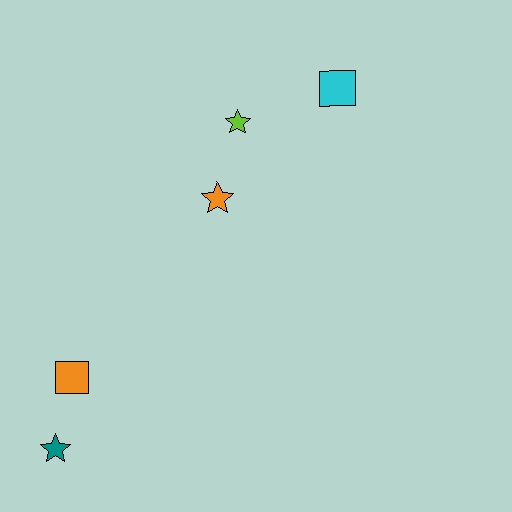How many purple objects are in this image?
There are no purple objects.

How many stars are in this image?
There are 3 stars.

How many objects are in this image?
There are 5 objects.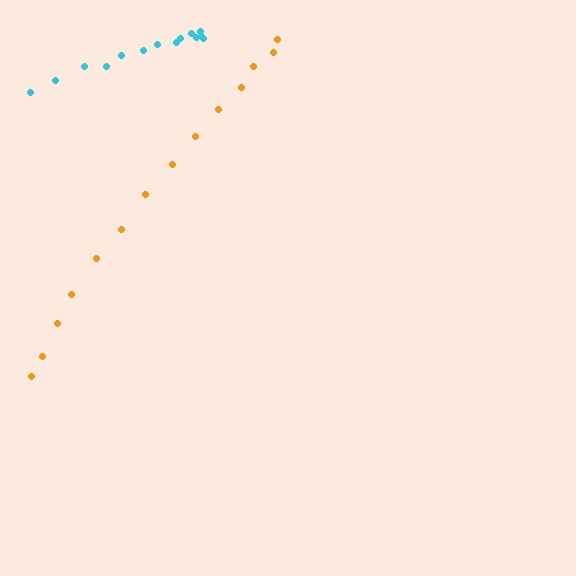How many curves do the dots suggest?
There are 2 distinct paths.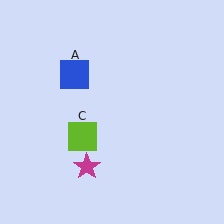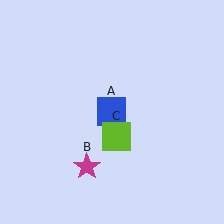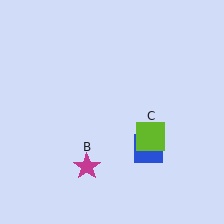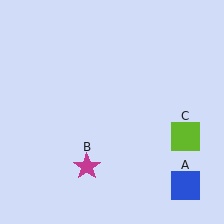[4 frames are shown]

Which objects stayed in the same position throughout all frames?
Magenta star (object B) remained stationary.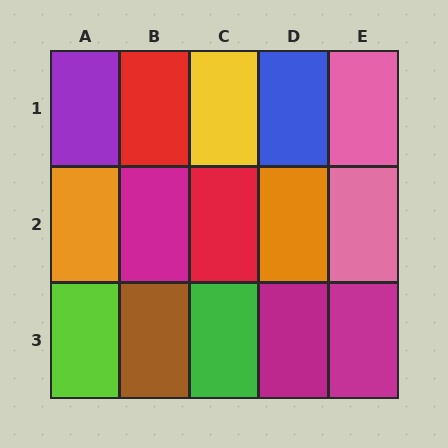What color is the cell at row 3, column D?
Magenta.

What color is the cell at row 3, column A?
Lime.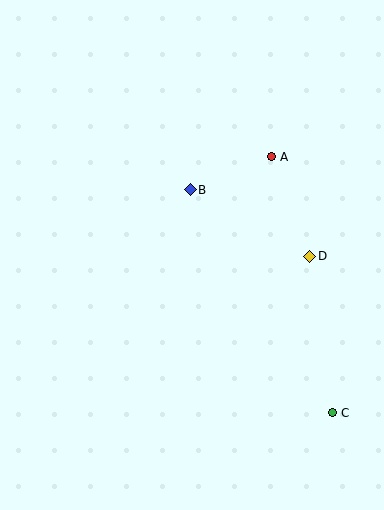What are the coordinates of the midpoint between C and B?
The midpoint between C and B is at (262, 301).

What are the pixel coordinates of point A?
Point A is at (272, 157).